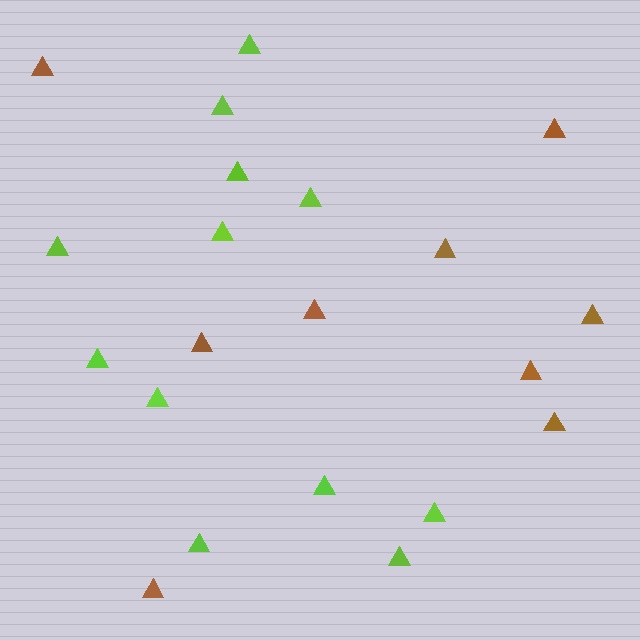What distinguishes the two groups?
There are 2 groups: one group of lime triangles (12) and one group of brown triangles (9).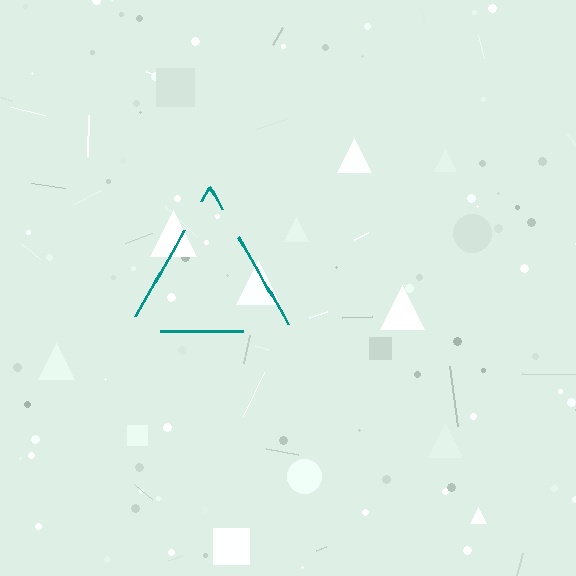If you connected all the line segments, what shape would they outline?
They would outline a triangle.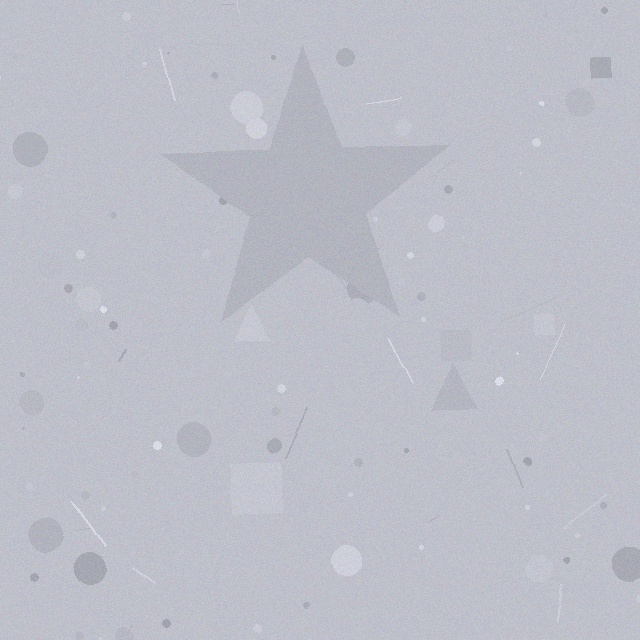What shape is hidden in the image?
A star is hidden in the image.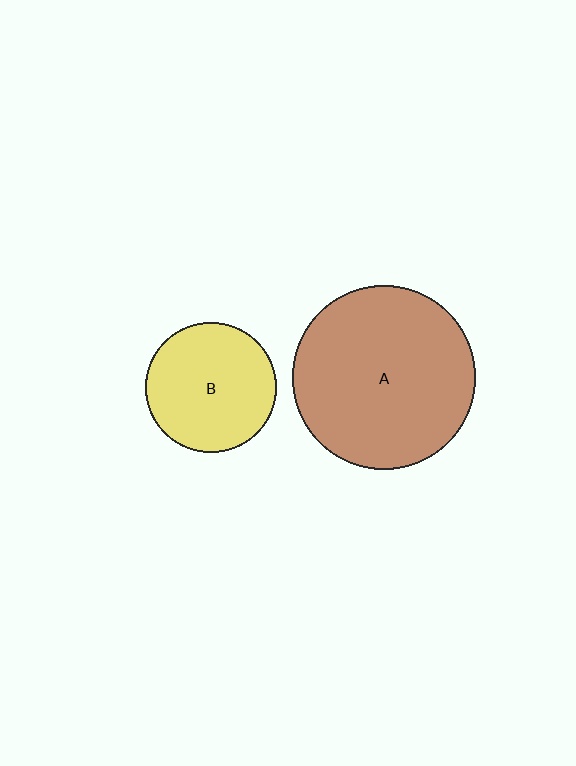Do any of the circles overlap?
No, none of the circles overlap.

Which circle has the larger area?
Circle A (brown).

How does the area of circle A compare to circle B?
Approximately 2.0 times.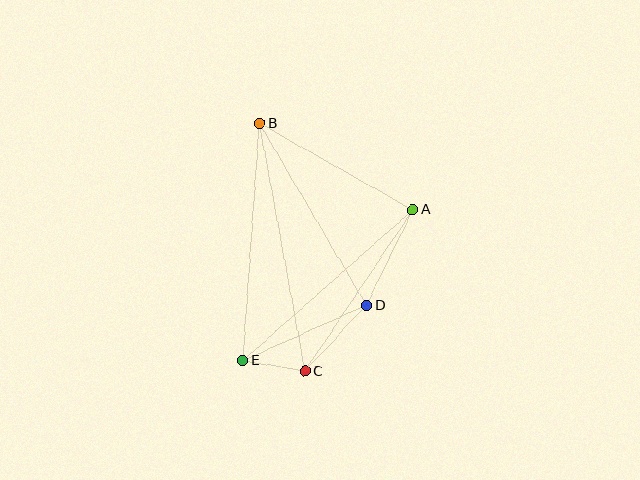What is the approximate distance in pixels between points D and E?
The distance between D and E is approximately 135 pixels.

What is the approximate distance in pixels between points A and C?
The distance between A and C is approximately 194 pixels.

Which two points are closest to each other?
Points C and E are closest to each other.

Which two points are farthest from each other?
Points B and C are farthest from each other.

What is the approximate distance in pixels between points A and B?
The distance between A and B is approximately 176 pixels.